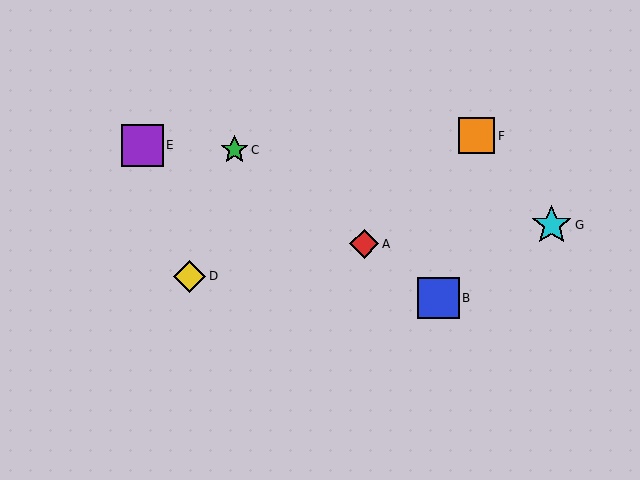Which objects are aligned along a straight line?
Objects A, B, C are aligned along a straight line.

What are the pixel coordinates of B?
Object B is at (439, 298).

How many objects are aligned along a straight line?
3 objects (A, B, C) are aligned along a straight line.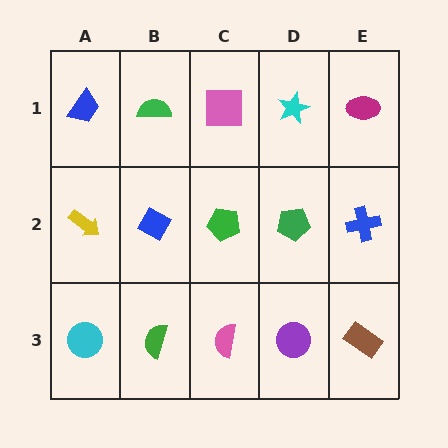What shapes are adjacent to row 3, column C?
A green pentagon (row 2, column C), a green semicircle (row 3, column B), a purple circle (row 3, column D).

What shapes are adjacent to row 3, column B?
A blue diamond (row 2, column B), a cyan circle (row 3, column A), a pink semicircle (row 3, column C).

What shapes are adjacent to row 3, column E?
A blue cross (row 2, column E), a purple circle (row 3, column D).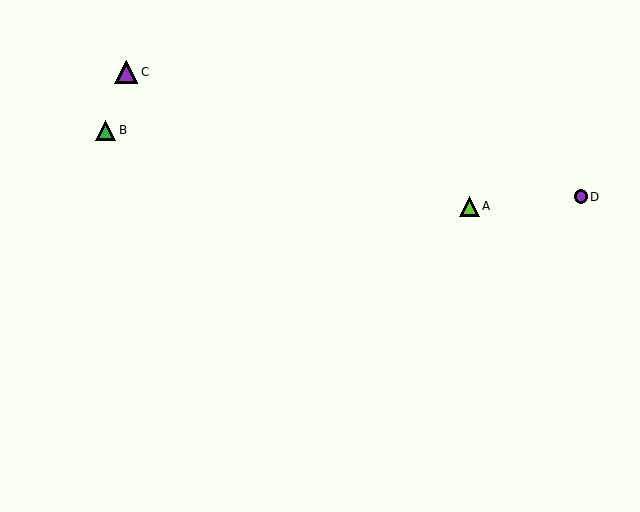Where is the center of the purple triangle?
The center of the purple triangle is at (126, 72).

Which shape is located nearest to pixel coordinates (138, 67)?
The purple triangle (labeled C) at (126, 72) is nearest to that location.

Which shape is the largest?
The purple triangle (labeled C) is the largest.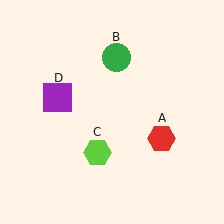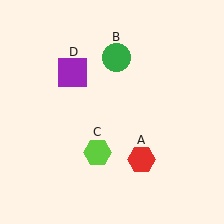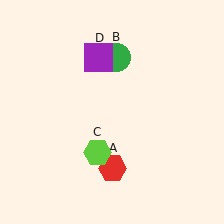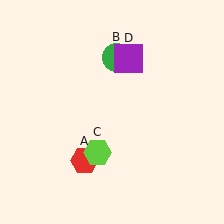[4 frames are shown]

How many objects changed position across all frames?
2 objects changed position: red hexagon (object A), purple square (object D).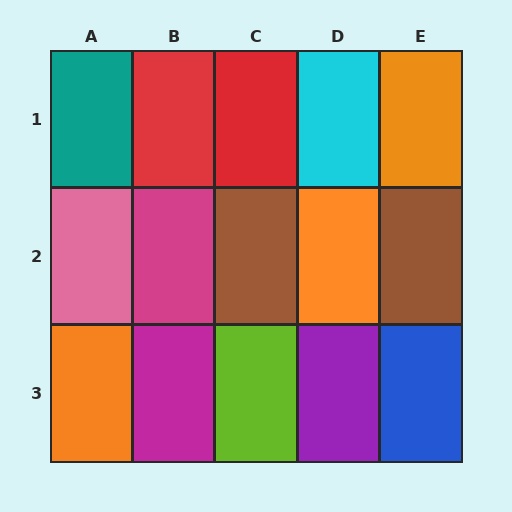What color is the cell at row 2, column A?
Pink.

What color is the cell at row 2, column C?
Brown.